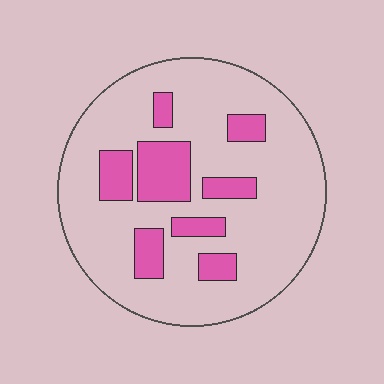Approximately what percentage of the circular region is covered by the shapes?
Approximately 20%.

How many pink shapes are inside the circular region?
8.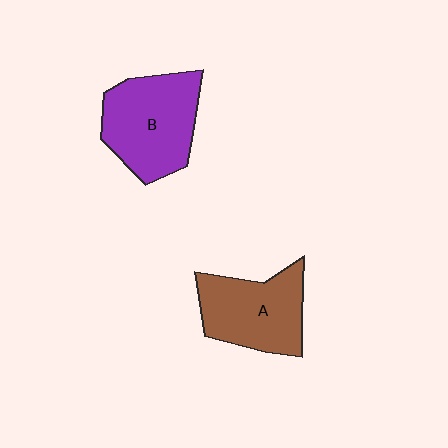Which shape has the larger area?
Shape B (purple).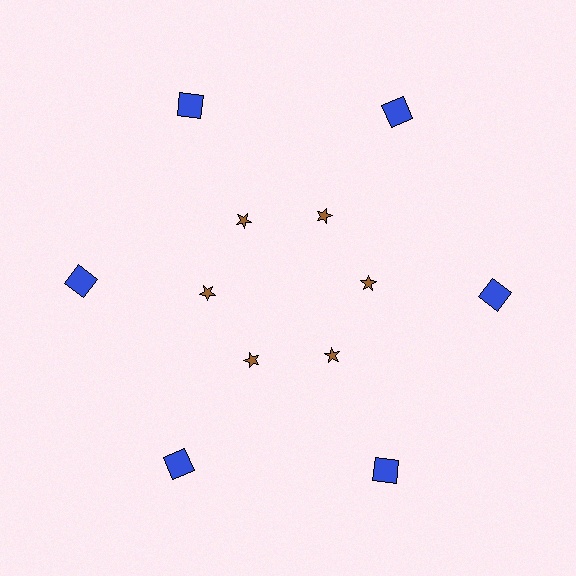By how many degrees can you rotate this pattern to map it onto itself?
The pattern maps onto itself every 60 degrees of rotation.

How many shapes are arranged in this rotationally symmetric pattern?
There are 12 shapes, arranged in 6 groups of 2.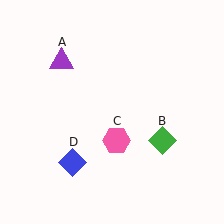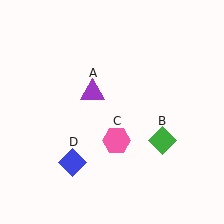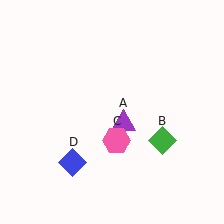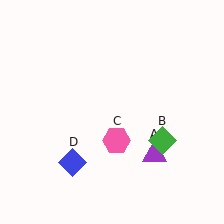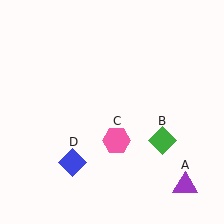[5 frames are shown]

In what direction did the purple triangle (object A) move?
The purple triangle (object A) moved down and to the right.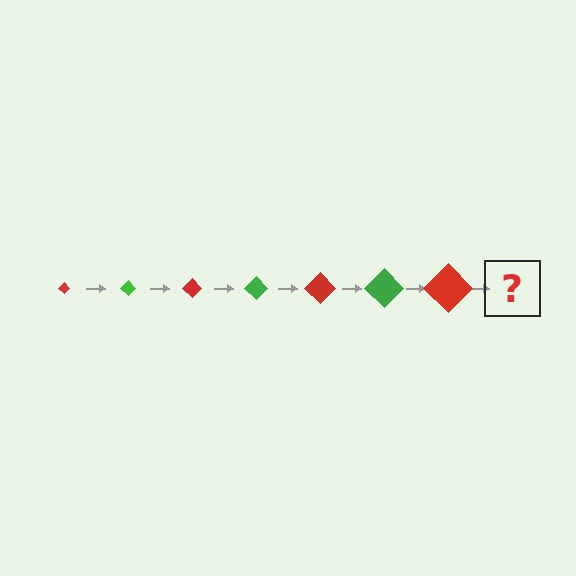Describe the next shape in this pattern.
It should be a green diamond, larger than the previous one.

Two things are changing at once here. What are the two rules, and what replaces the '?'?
The two rules are that the diamond grows larger each step and the color cycles through red and green. The '?' should be a green diamond, larger than the previous one.